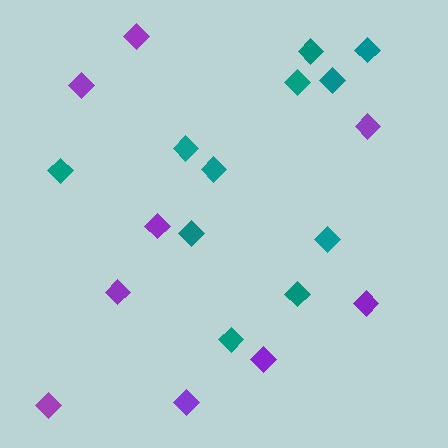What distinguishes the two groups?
There are 2 groups: one group of teal diamonds (11) and one group of purple diamonds (9).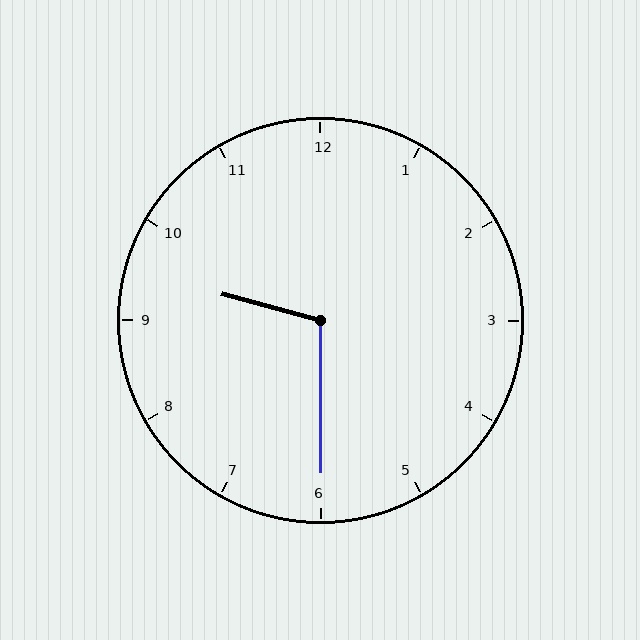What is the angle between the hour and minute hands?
Approximately 105 degrees.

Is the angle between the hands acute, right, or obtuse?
It is obtuse.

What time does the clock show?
9:30.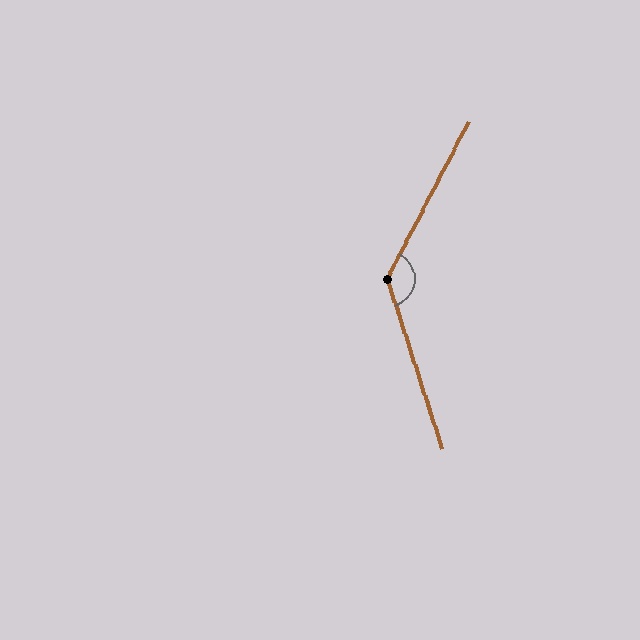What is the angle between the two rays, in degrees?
Approximately 135 degrees.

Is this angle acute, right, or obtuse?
It is obtuse.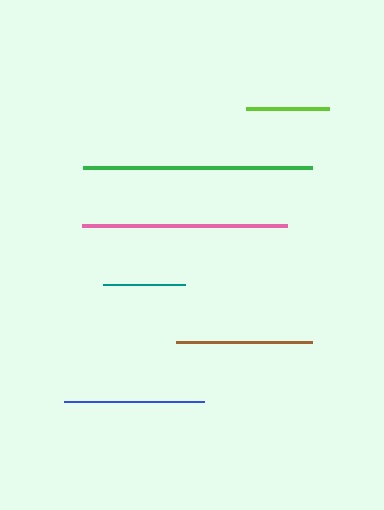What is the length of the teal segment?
The teal segment is approximately 83 pixels long.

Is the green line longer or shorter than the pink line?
The green line is longer than the pink line.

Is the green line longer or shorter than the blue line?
The green line is longer than the blue line.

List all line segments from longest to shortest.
From longest to shortest: green, pink, blue, brown, lime, teal.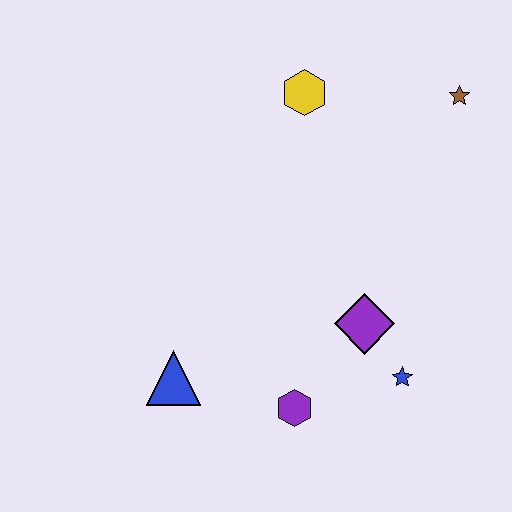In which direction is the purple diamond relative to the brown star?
The purple diamond is below the brown star.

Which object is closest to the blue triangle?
The purple hexagon is closest to the blue triangle.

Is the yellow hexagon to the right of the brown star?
No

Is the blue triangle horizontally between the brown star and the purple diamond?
No